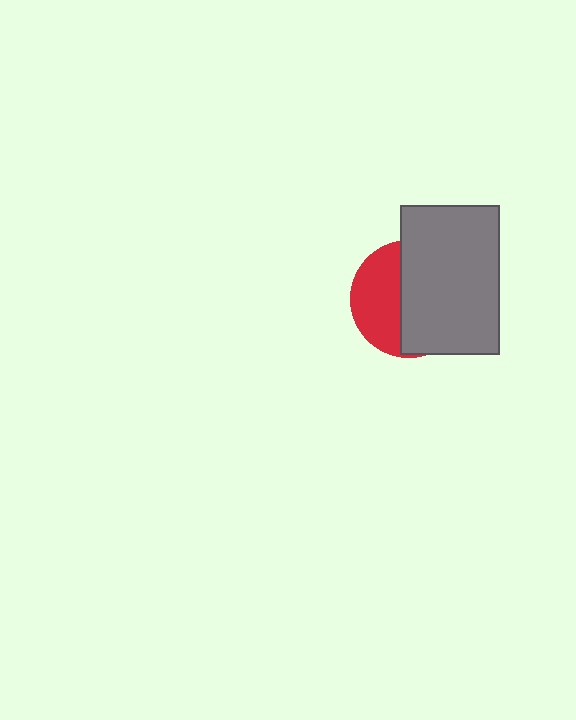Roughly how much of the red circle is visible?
A small part of it is visible (roughly 40%).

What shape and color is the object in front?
The object in front is a gray rectangle.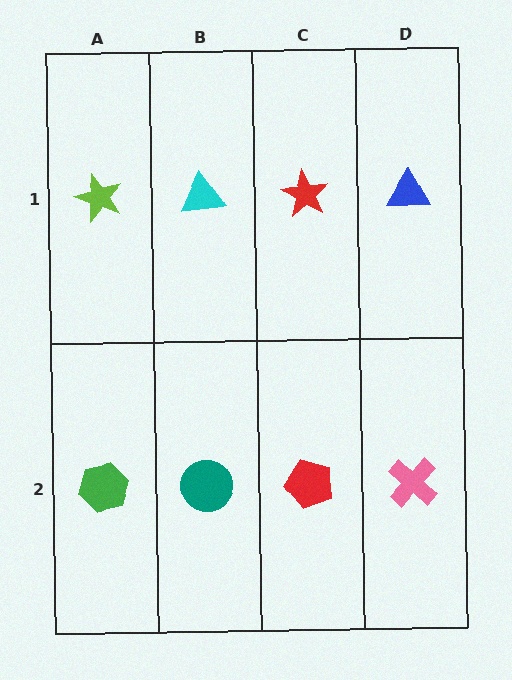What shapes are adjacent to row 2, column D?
A blue triangle (row 1, column D), a red pentagon (row 2, column C).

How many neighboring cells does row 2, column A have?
2.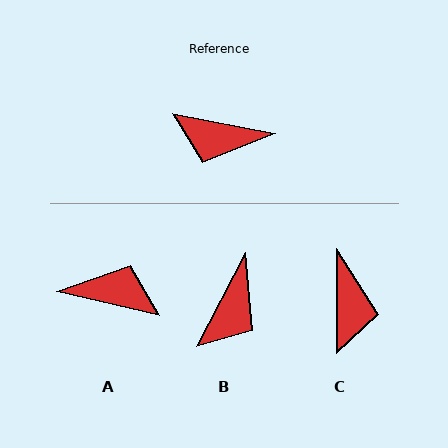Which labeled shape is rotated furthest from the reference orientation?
A, about 178 degrees away.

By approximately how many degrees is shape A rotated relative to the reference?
Approximately 178 degrees counter-clockwise.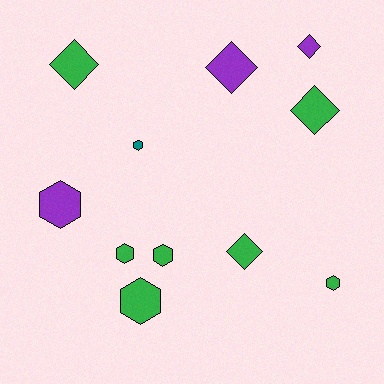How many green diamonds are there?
There are 3 green diamonds.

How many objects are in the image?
There are 11 objects.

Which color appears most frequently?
Green, with 7 objects.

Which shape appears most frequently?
Hexagon, with 6 objects.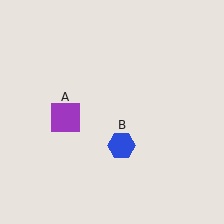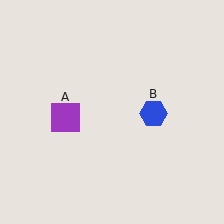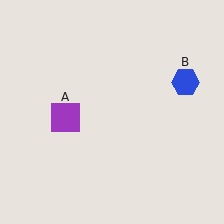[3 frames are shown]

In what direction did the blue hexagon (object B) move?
The blue hexagon (object B) moved up and to the right.